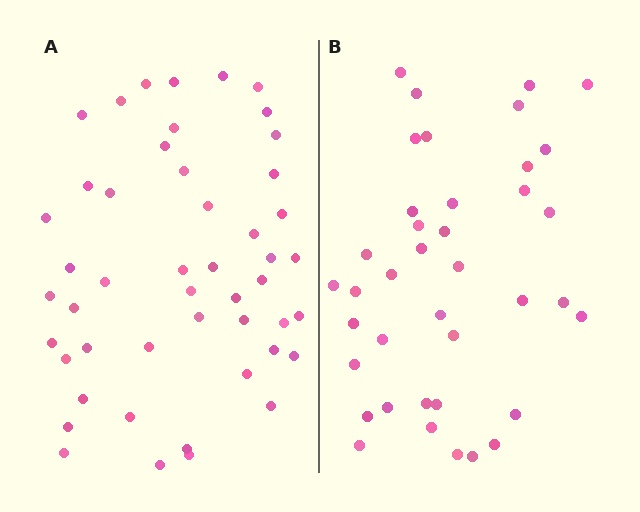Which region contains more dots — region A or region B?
Region A (the left region) has more dots.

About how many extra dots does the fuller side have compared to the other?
Region A has roughly 8 or so more dots than region B.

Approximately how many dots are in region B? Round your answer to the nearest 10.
About 40 dots. (The exact count is 39, which rounds to 40.)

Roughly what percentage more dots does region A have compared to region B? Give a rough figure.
About 25% more.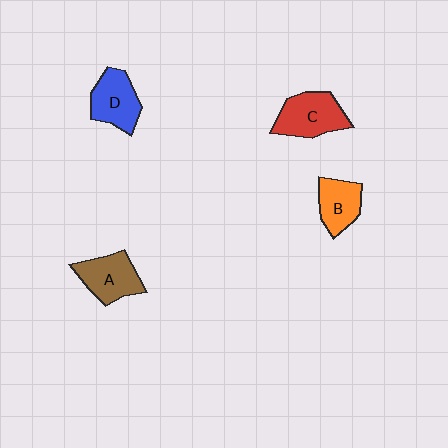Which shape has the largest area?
Shape C (red).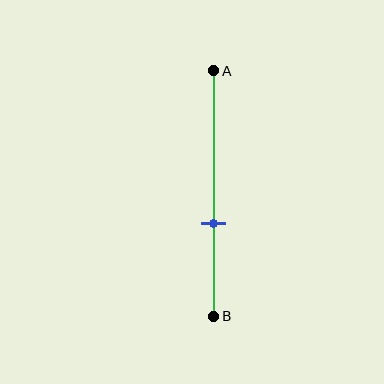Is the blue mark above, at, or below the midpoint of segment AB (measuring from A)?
The blue mark is below the midpoint of segment AB.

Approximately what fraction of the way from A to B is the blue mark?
The blue mark is approximately 60% of the way from A to B.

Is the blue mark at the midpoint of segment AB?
No, the mark is at about 60% from A, not at the 50% midpoint.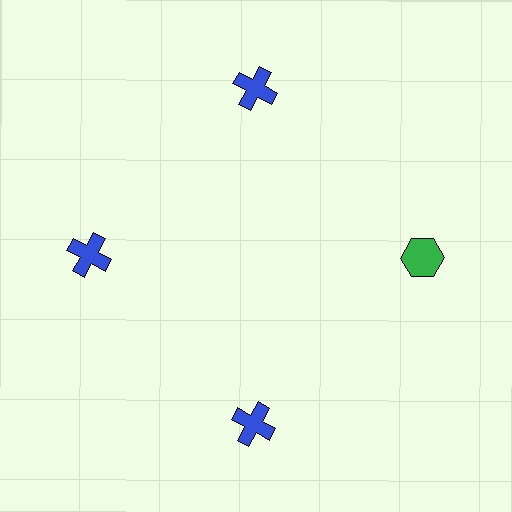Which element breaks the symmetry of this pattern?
The green hexagon at roughly the 3 o'clock position breaks the symmetry. All other shapes are blue crosses.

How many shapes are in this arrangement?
There are 4 shapes arranged in a ring pattern.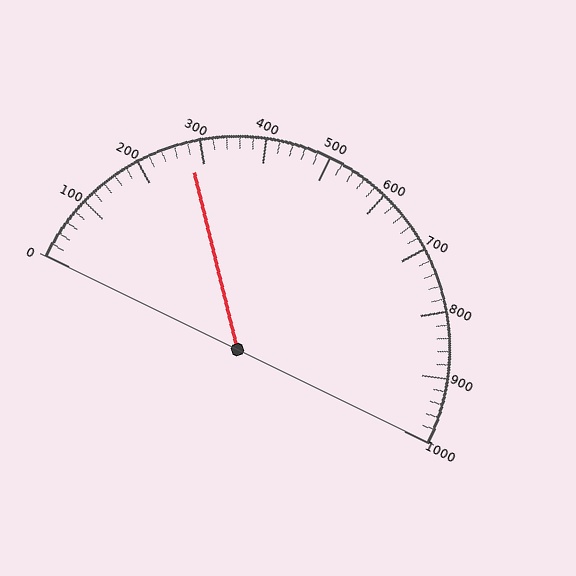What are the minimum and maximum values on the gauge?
The gauge ranges from 0 to 1000.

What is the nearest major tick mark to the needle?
The nearest major tick mark is 300.